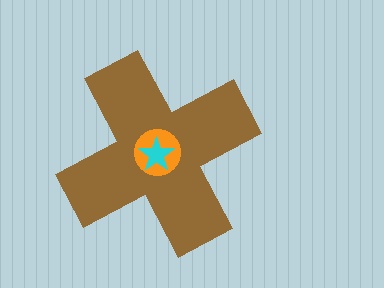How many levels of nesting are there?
3.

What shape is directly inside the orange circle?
The cyan star.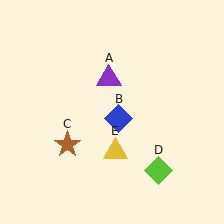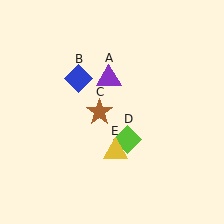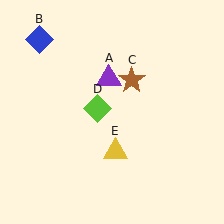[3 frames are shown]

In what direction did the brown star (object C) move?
The brown star (object C) moved up and to the right.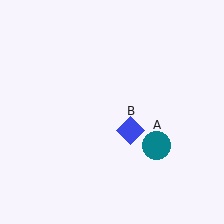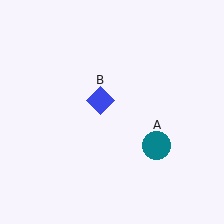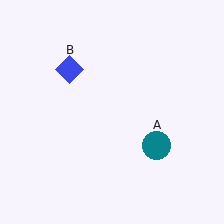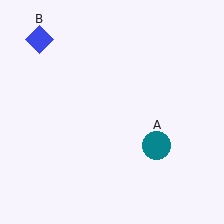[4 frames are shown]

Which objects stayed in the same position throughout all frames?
Teal circle (object A) remained stationary.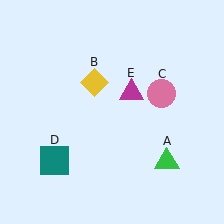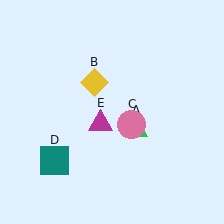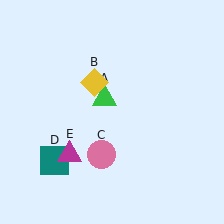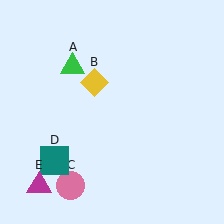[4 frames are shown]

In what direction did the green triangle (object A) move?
The green triangle (object A) moved up and to the left.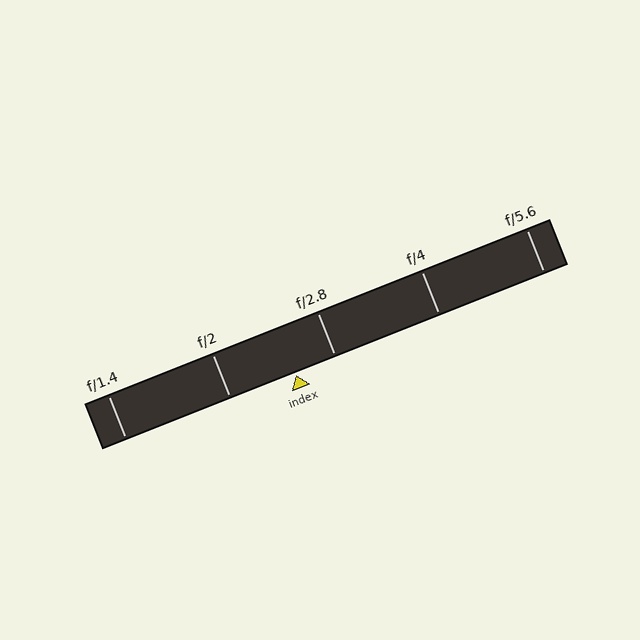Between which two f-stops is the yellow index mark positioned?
The index mark is between f/2 and f/2.8.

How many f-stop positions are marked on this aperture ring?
There are 5 f-stop positions marked.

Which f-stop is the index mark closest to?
The index mark is closest to f/2.8.